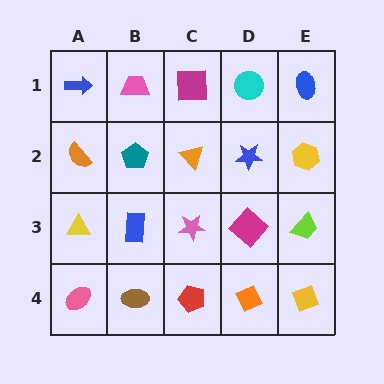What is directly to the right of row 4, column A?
A brown ellipse.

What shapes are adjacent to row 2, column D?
A cyan circle (row 1, column D), a magenta diamond (row 3, column D), an orange triangle (row 2, column C), a yellow hexagon (row 2, column E).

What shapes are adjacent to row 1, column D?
A blue star (row 2, column D), a magenta square (row 1, column C), a blue ellipse (row 1, column E).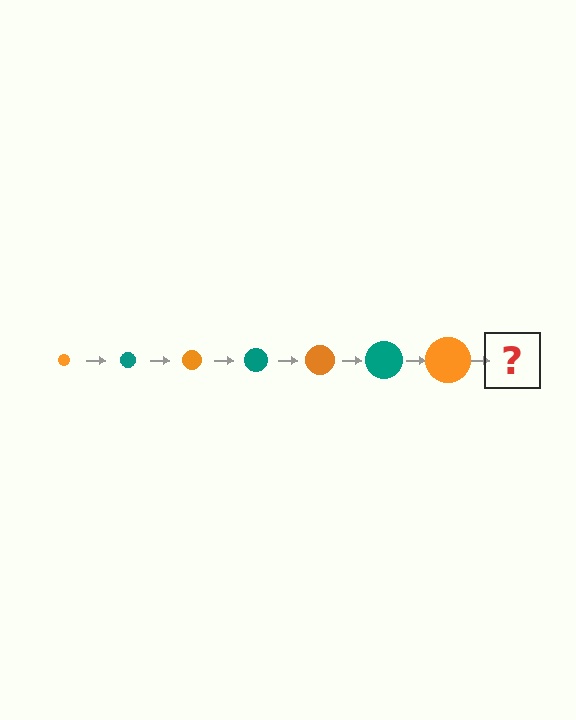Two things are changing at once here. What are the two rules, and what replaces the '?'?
The two rules are that the circle grows larger each step and the color cycles through orange and teal. The '?' should be a teal circle, larger than the previous one.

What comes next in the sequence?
The next element should be a teal circle, larger than the previous one.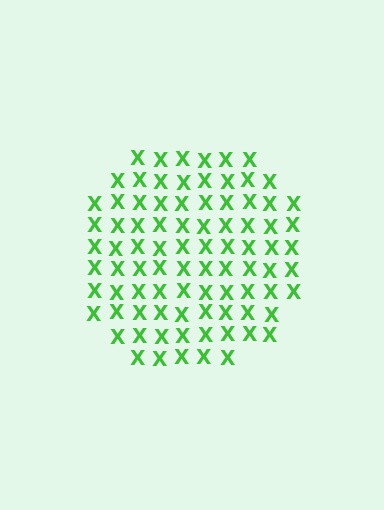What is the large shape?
The large shape is a circle.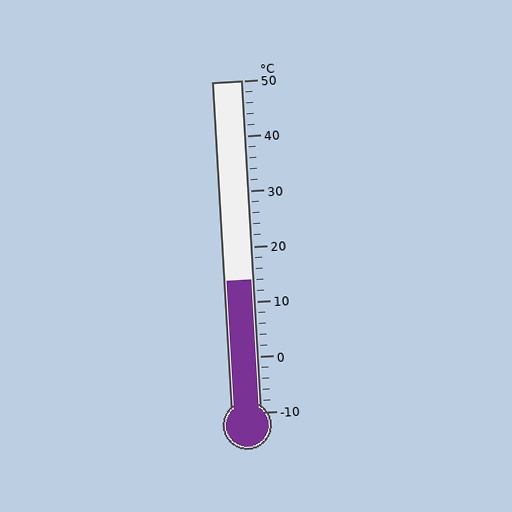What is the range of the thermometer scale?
The thermometer scale ranges from -10°C to 50°C.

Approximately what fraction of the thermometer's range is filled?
The thermometer is filled to approximately 40% of its range.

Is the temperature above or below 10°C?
The temperature is above 10°C.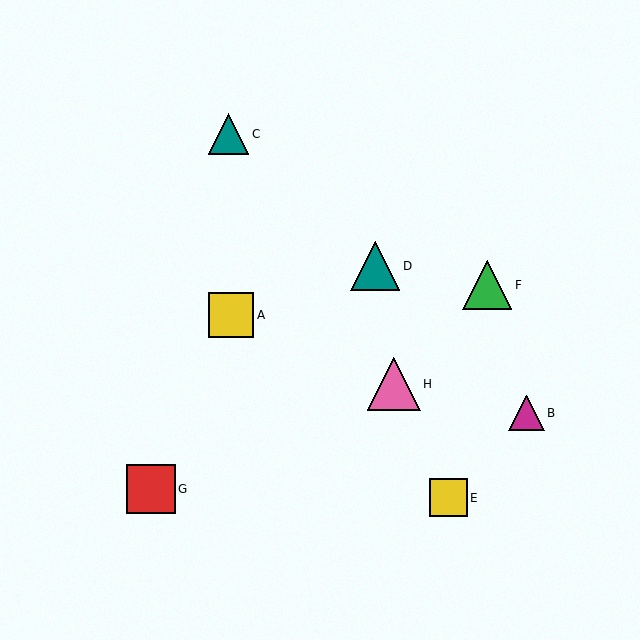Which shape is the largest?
The pink triangle (labeled H) is the largest.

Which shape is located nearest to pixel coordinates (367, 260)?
The teal triangle (labeled D) at (375, 266) is nearest to that location.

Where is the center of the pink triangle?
The center of the pink triangle is at (394, 384).